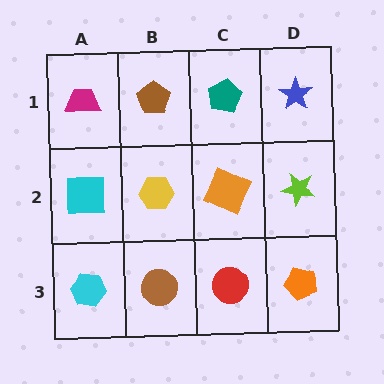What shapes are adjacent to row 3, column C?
An orange square (row 2, column C), a brown circle (row 3, column B), an orange pentagon (row 3, column D).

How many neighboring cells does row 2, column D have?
3.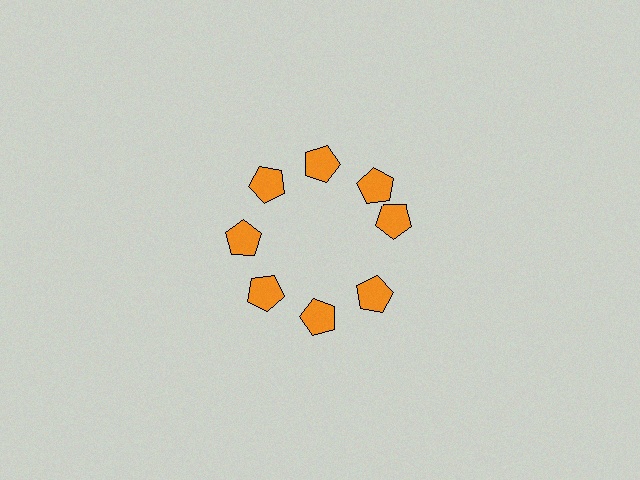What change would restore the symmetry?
The symmetry would be restored by rotating it back into even spacing with its neighbors so that all 8 pentagons sit at equal angles and equal distance from the center.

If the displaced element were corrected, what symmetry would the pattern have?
It would have 8-fold rotational symmetry — the pattern would map onto itself every 45 degrees.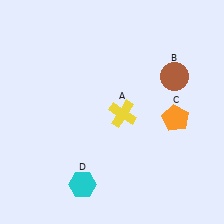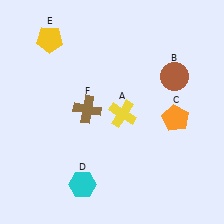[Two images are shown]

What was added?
A yellow pentagon (E), a brown cross (F) were added in Image 2.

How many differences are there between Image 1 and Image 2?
There are 2 differences between the two images.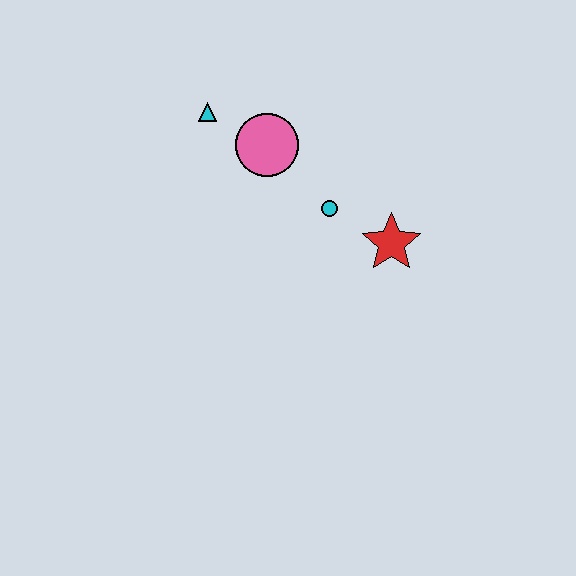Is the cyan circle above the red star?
Yes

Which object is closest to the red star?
The cyan circle is closest to the red star.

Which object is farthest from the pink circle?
The red star is farthest from the pink circle.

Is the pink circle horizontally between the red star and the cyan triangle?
Yes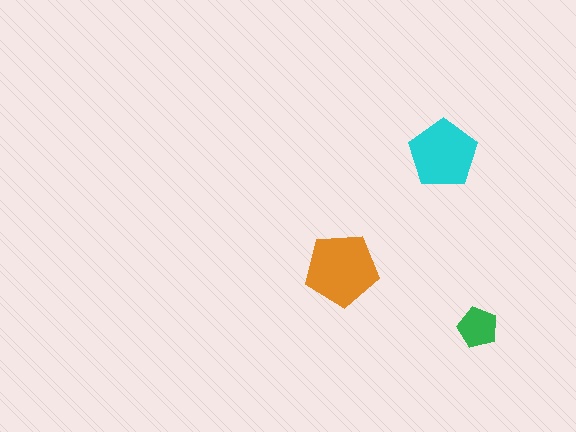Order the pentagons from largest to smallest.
the orange one, the cyan one, the green one.